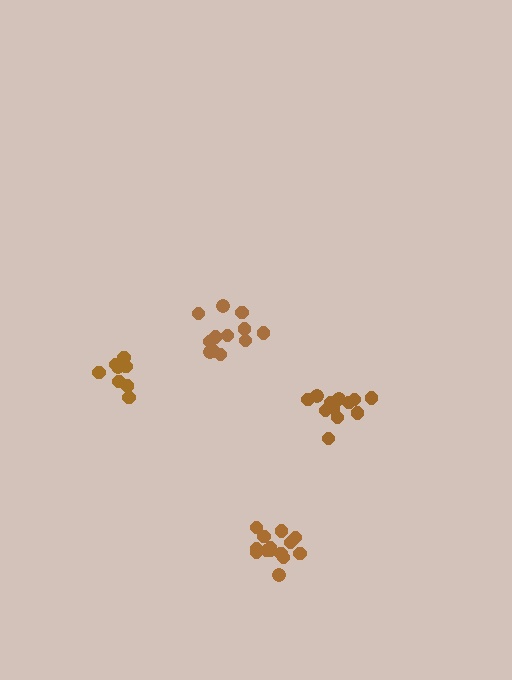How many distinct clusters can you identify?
There are 4 distinct clusters.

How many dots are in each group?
Group 1: 14 dots, Group 2: 12 dots, Group 3: 12 dots, Group 4: 9 dots (47 total).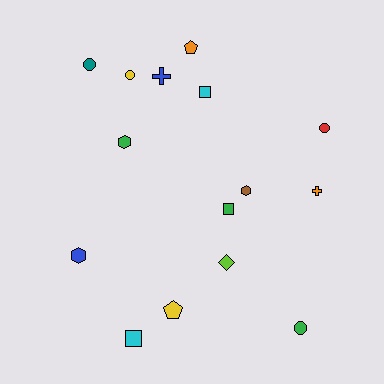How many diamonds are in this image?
There is 1 diamond.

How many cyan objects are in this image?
There are 2 cyan objects.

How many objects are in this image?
There are 15 objects.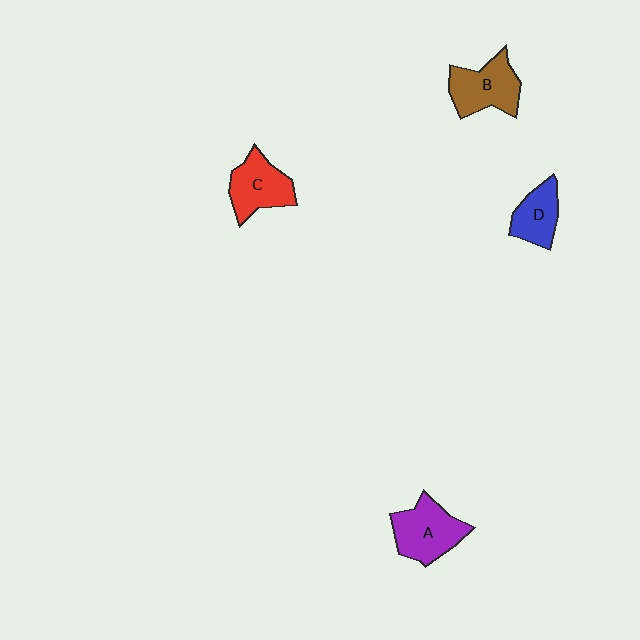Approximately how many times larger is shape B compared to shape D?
Approximately 1.4 times.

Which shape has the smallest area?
Shape D (blue).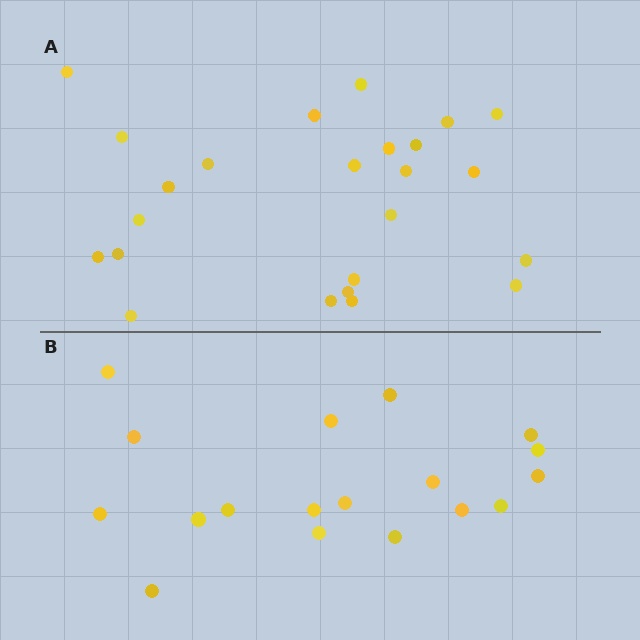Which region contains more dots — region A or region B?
Region A (the top region) has more dots.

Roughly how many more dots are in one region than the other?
Region A has about 6 more dots than region B.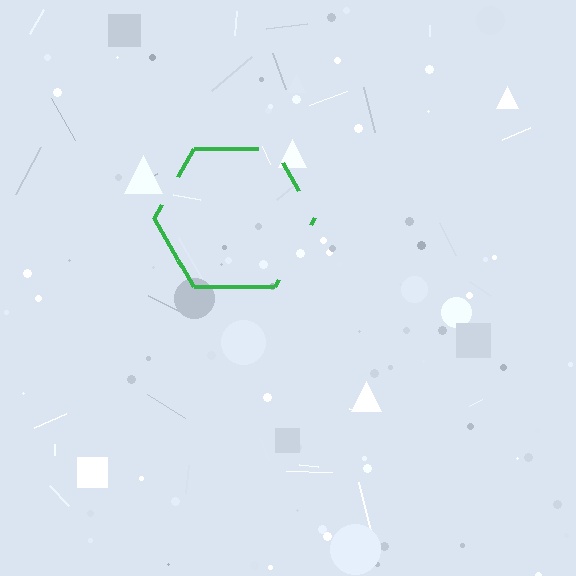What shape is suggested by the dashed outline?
The dashed outline suggests a hexagon.